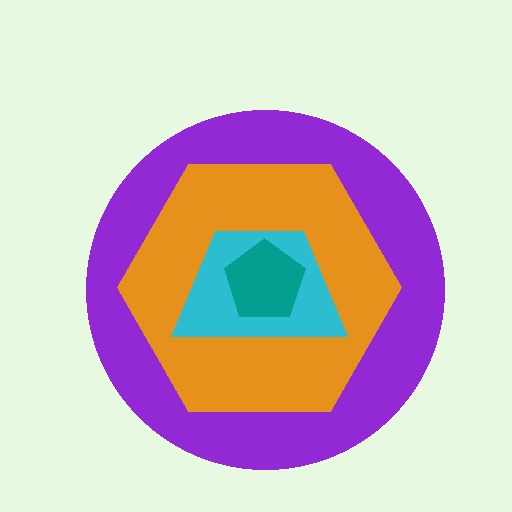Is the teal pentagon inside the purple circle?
Yes.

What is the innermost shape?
The teal pentagon.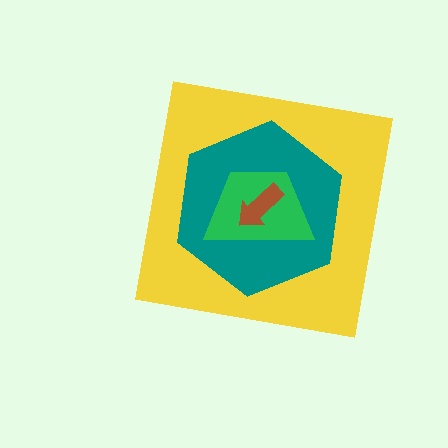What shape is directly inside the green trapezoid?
The brown arrow.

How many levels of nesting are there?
4.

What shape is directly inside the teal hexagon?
The green trapezoid.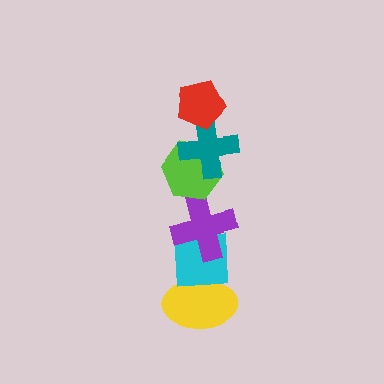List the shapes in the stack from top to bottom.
From top to bottom: the red pentagon, the teal cross, the lime hexagon, the purple cross, the cyan square, the yellow ellipse.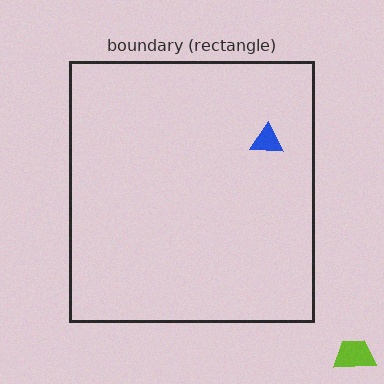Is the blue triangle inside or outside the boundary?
Inside.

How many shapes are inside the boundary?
1 inside, 1 outside.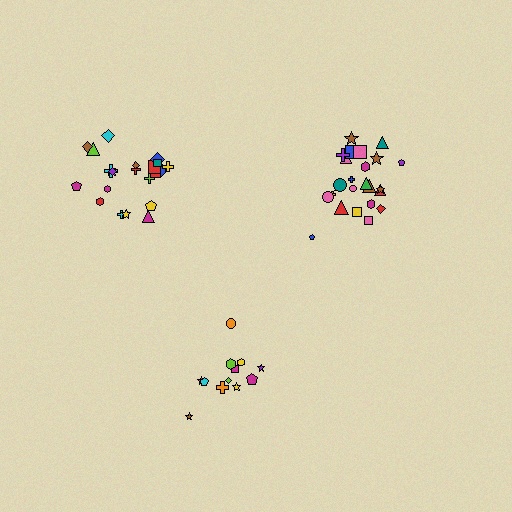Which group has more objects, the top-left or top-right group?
The top-right group.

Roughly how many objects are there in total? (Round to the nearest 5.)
Roughly 60 objects in total.